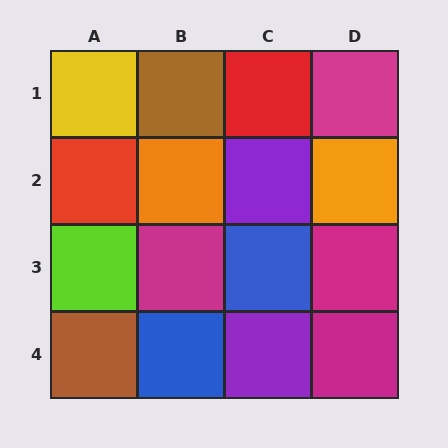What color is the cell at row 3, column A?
Lime.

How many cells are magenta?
4 cells are magenta.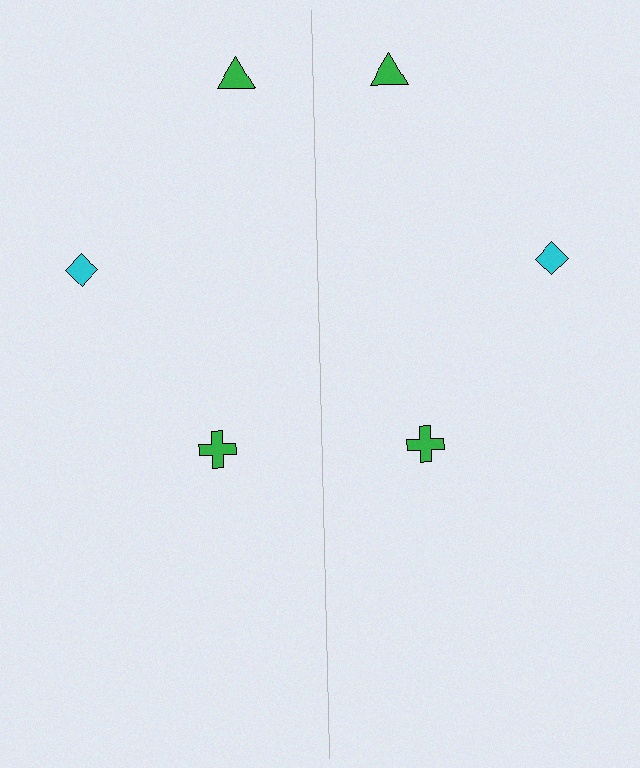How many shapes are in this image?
There are 6 shapes in this image.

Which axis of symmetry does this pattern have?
The pattern has a vertical axis of symmetry running through the center of the image.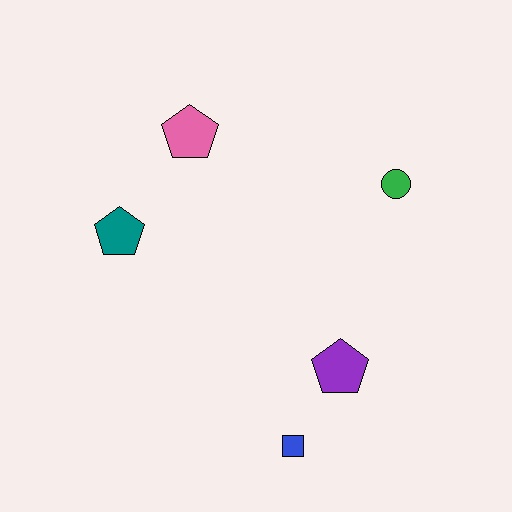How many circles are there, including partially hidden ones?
There is 1 circle.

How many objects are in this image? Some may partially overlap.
There are 5 objects.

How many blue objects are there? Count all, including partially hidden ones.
There is 1 blue object.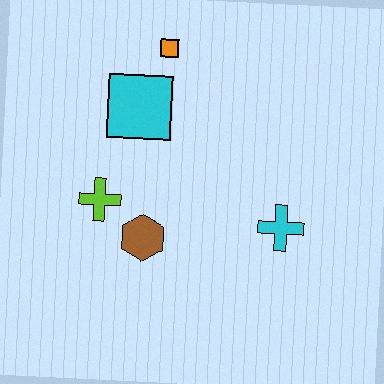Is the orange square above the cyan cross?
Yes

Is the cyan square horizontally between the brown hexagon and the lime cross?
Yes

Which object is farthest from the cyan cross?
The orange square is farthest from the cyan cross.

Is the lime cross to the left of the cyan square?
Yes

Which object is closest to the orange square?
The cyan square is closest to the orange square.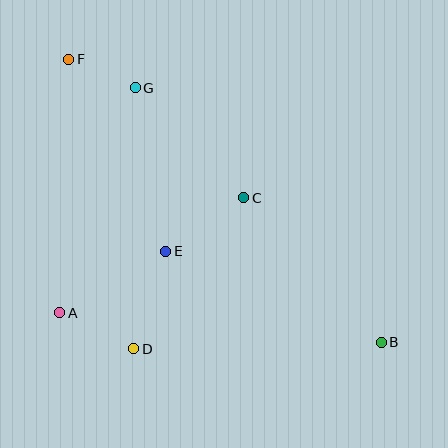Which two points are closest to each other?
Points F and G are closest to each other.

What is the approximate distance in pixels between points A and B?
The distance between A and B is approximately 323 pixels.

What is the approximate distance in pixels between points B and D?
The distance between B and D is approximately 248 pixels.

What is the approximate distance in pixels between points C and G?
The distance between C and G is approximately 154 pixels.